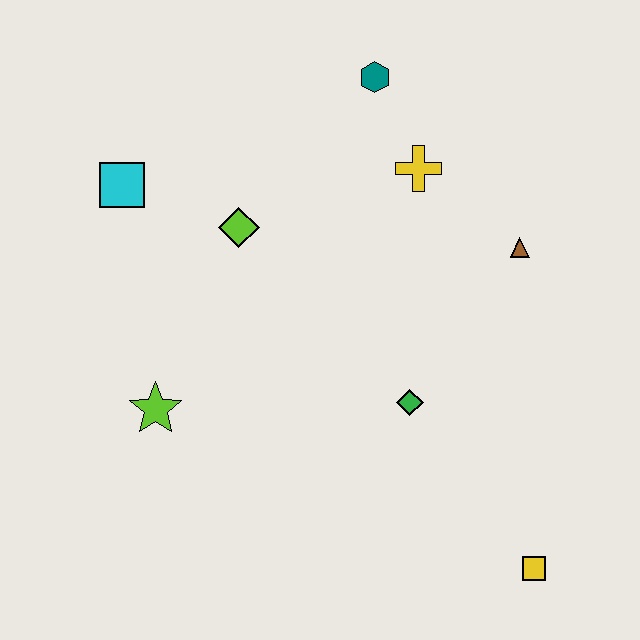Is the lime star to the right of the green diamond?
No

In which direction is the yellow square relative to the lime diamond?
The yellow square is below the lime diamond.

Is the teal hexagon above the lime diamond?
Yes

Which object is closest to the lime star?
The lime diamond is closest to the lime star.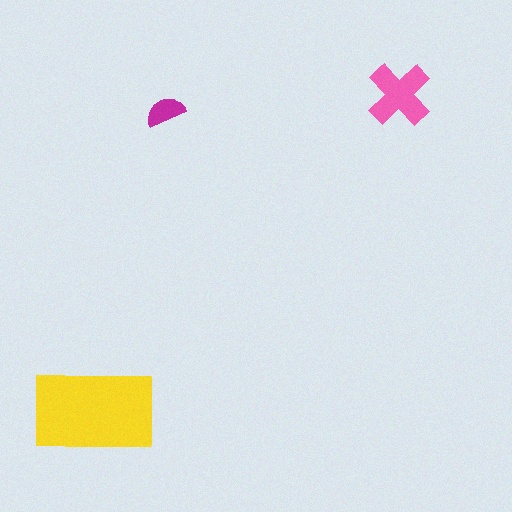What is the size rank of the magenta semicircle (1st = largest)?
3rd.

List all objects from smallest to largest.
The magenta semicircle, the pink cross, the yellow rectangle.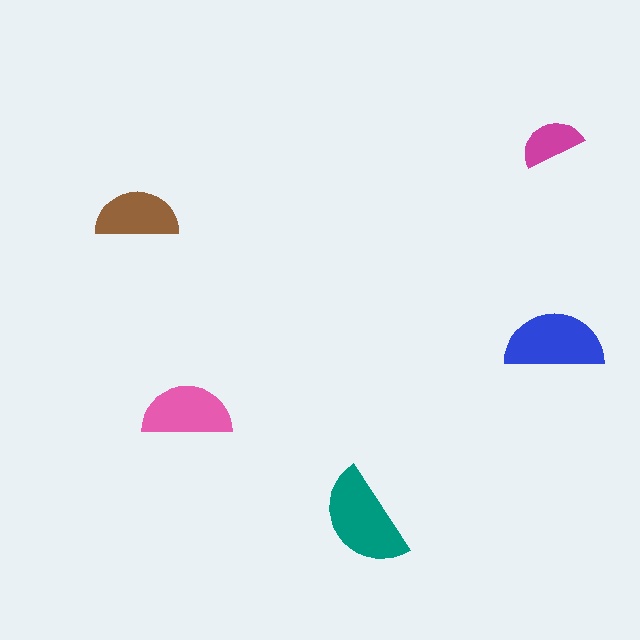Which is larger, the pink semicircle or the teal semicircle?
The teal one.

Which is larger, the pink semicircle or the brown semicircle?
The pink one.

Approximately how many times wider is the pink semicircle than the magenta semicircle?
About 1.5 times wider.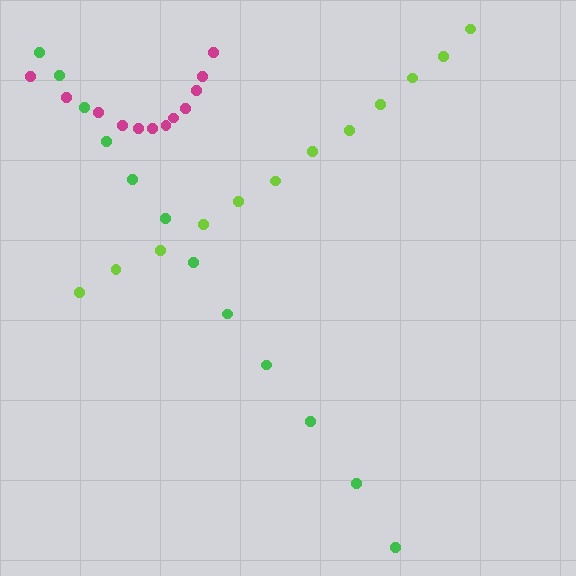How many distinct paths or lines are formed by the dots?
There are 3 distinct paths.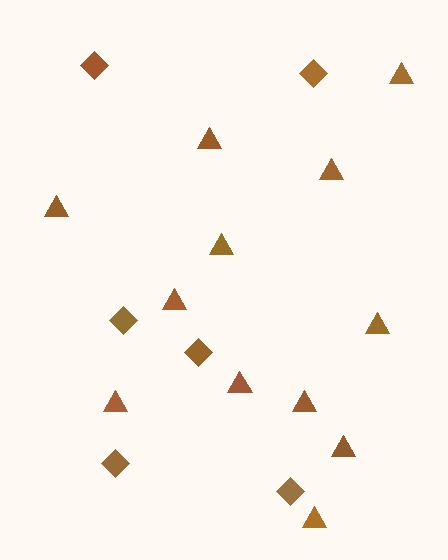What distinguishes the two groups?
There are 2 groups: one group of diamonds (6) and one group of triangles (12).